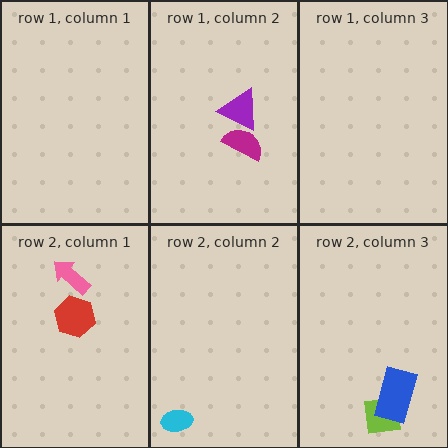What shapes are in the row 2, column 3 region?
The lime square, the blue rectangle.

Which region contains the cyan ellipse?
The row 2, column 2 region.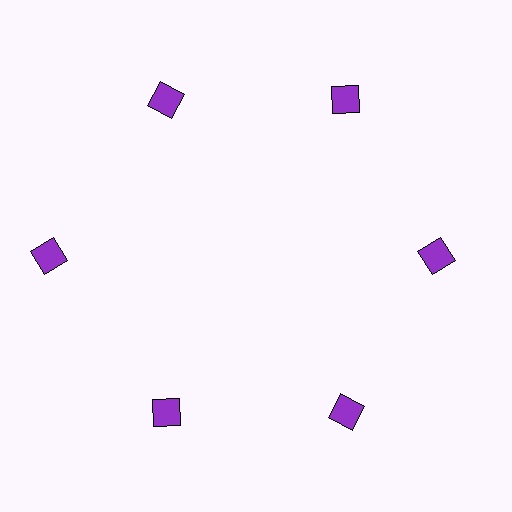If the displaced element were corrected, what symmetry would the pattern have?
It would have 6-fold rotational symmetry — the pattern would map onto itself every 60 degrees.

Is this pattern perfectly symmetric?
No. The 6 purple diamonds are arranged in a ring, but one element near the 9 o'clock position is pushed outward from the center, breaking the 6-fold rotational symmetry.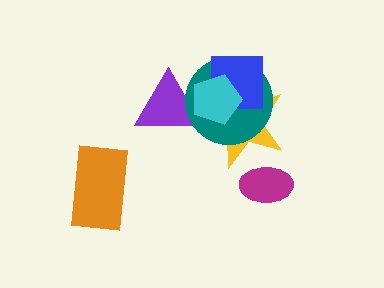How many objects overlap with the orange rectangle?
0 objects overlap with the orange rectangle.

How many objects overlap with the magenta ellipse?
1 object overlaps with the magenta ellipse.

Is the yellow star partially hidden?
Yes, it is partially covered by another shape.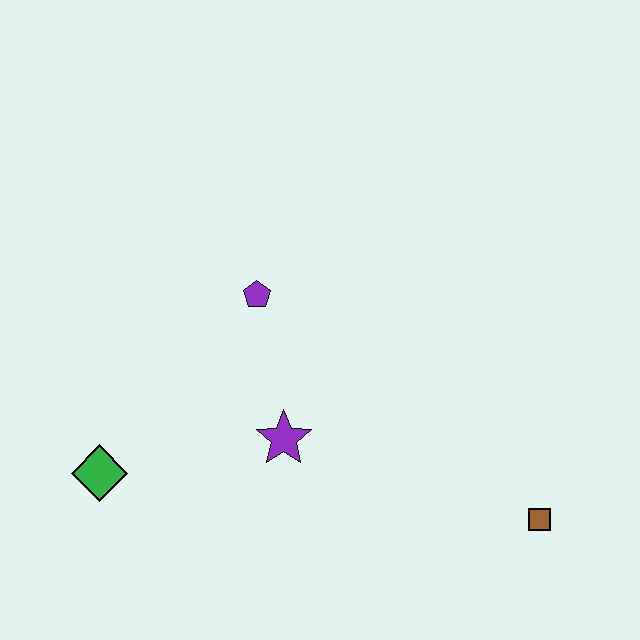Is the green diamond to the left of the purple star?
Yes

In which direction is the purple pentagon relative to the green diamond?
The purple pentagon is above the green diamond.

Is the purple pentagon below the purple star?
No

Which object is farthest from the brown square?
The green diamond is farthest from the brown square.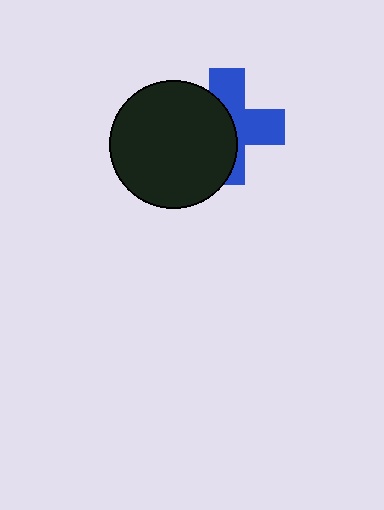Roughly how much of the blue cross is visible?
About half of it is visible (roughly 51%).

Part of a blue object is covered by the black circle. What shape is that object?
It is a cross.